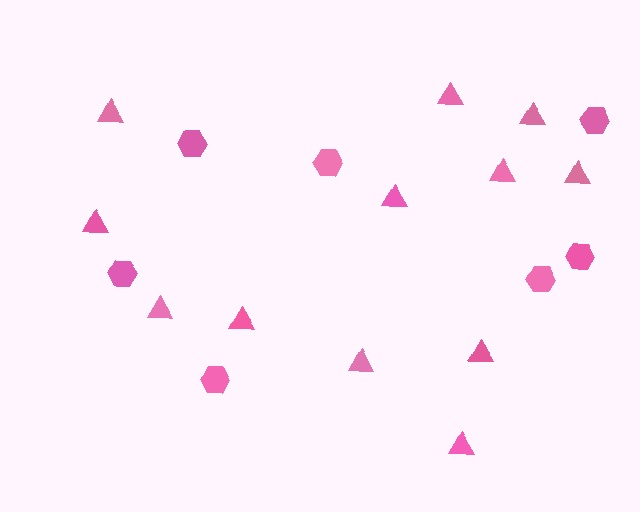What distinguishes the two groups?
There are 2 groups: one group of hexagons (7) and one group of triangles (12).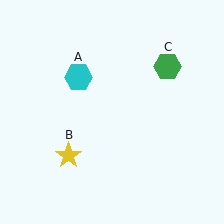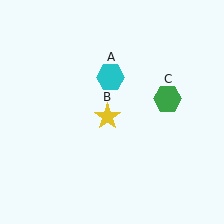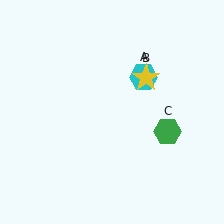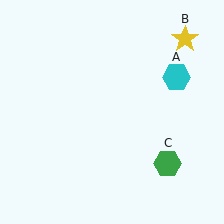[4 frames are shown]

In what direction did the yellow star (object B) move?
The yellow star (object B) moved up and to the right.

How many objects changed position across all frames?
3 objects changed position: cyan hexagon (object A), yellow star (object B), green hexagon (object C).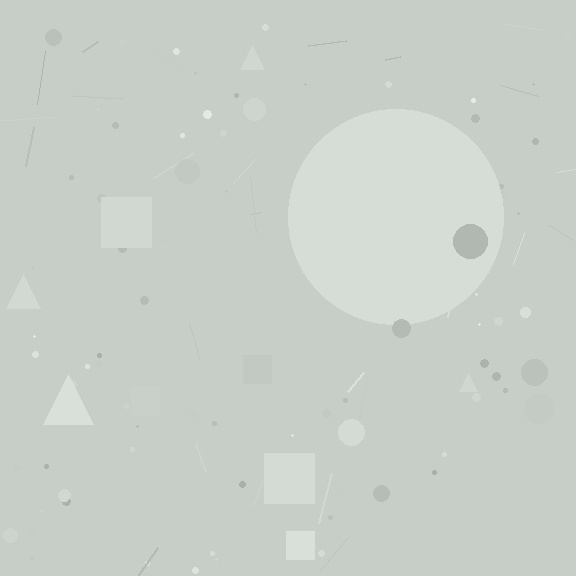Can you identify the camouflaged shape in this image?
The camouflaged shape is a circle.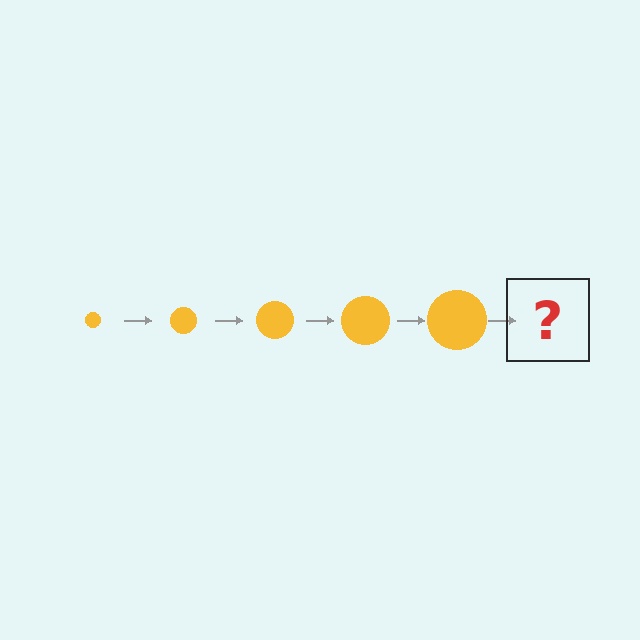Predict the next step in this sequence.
The next step is a yellow circle, larger than the previous one.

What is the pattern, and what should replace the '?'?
The pattern is that the circle gets progressively larger each step. The '?' should be a yellow circle, larger than the previous one.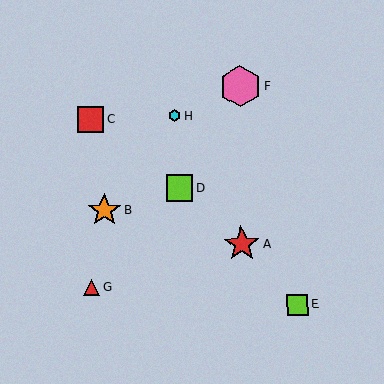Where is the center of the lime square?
The center of the lime square is at (179, 188).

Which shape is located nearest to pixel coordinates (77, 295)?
The red triangle (labeled G) at (92, 288) is nearest to that location.